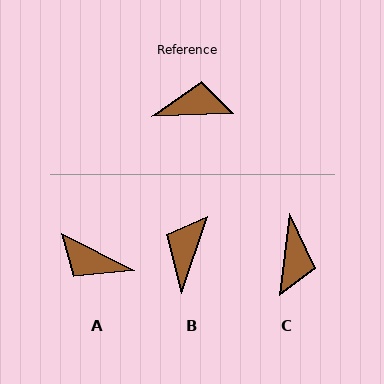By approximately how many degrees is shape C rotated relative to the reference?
Approximately 99 degrees clockwise.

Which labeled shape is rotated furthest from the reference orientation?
A, about 151 degrees away.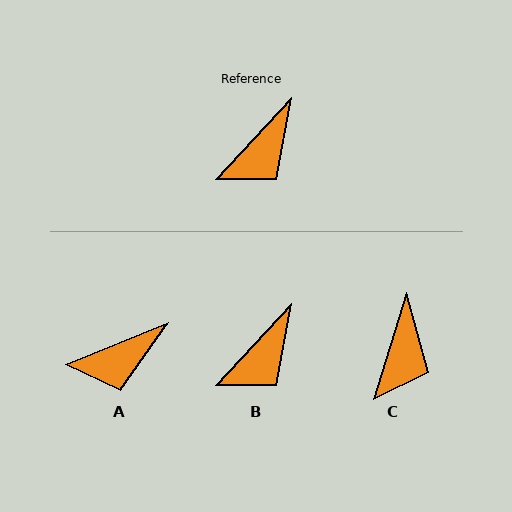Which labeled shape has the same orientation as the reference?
B.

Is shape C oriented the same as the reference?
No, it is off by about 26 degrees.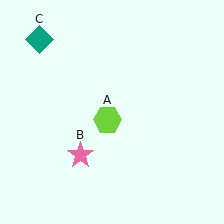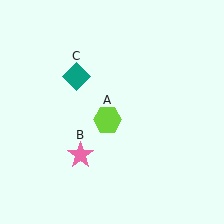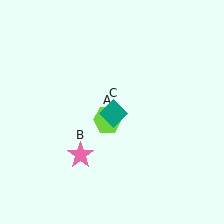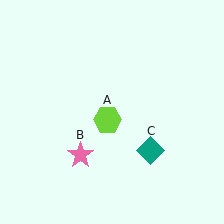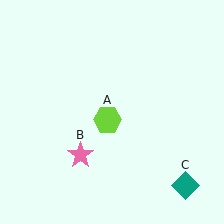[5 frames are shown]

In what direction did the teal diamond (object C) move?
The teal diamond (object C) moved down and to the right.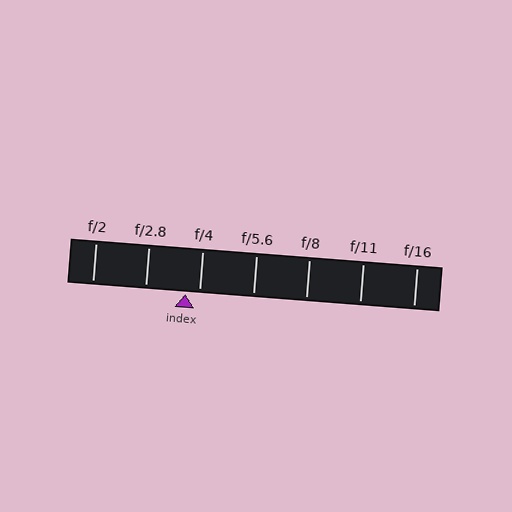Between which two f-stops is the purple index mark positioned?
The index mark is between f/2.8 and f/4.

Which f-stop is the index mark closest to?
The index mark is closest to f/4.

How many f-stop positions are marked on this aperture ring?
There are 7 f-stop positions marked.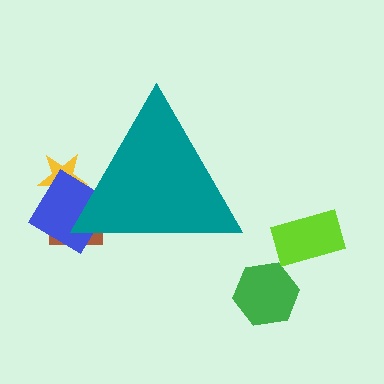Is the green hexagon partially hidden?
No, the green hexagon is fully visible.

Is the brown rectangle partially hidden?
Yes, the brown rectangle is partially hidden behind the teal triangle.